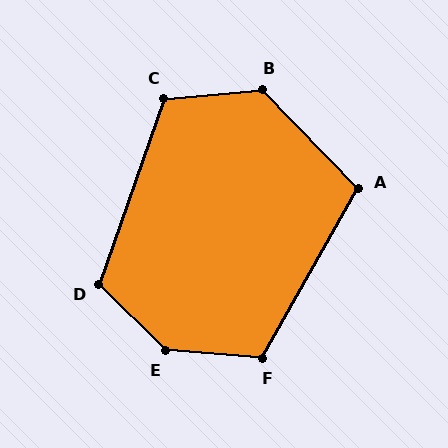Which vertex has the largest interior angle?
E, at approximately 140 degrees.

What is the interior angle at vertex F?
Approximately 115 degrees (obtuse).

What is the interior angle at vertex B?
Approximately 129 degrees (obtuse).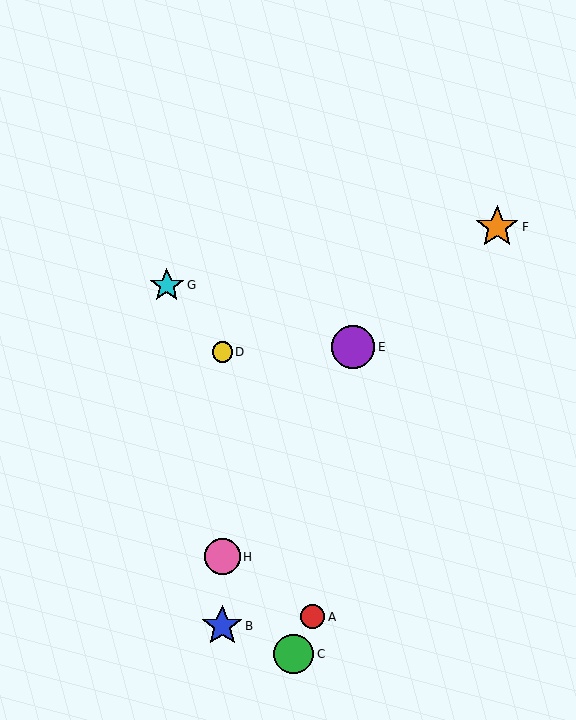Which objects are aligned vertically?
Objects B, D, H are aligned vertically.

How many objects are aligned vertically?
3 objects (B, D, H) are aligned vertically.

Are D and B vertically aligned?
Yes, both are at x≈222.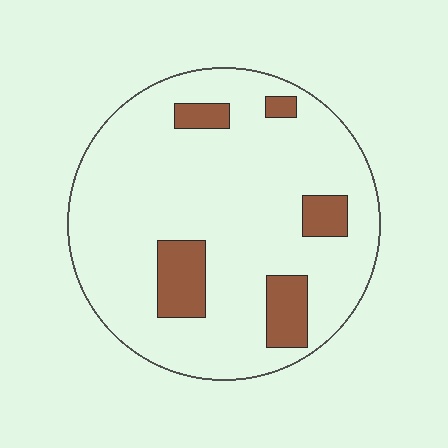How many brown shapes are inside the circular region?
5.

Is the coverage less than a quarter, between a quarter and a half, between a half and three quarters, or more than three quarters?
Less than a quarter.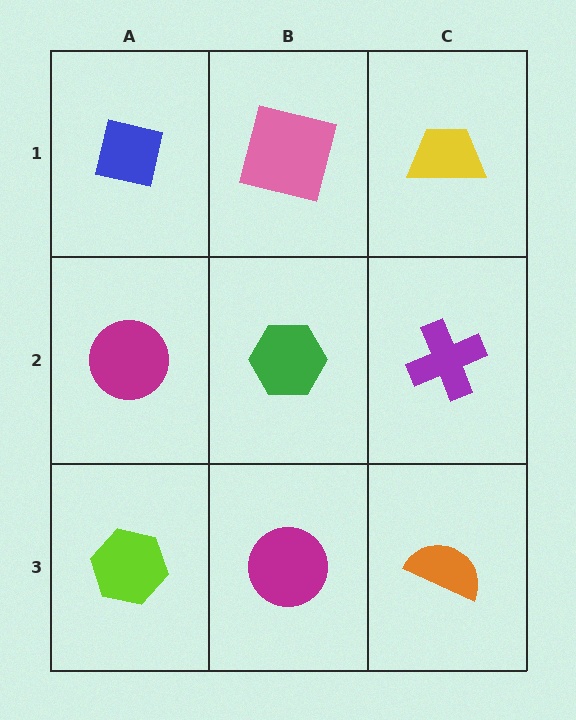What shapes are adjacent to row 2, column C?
A yellow trapezoid (row 1, column C), an orange semicircle (row 3, column C), a green hexagon (row 2, column B).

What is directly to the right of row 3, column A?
A magenta circle.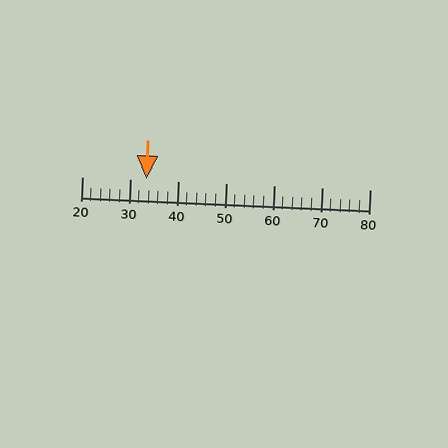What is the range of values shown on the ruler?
The ruler shows values from 20 to 80.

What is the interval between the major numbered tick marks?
The major tick marks are spaced 10 units apart.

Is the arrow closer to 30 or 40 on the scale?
The arrow is closer to 30.